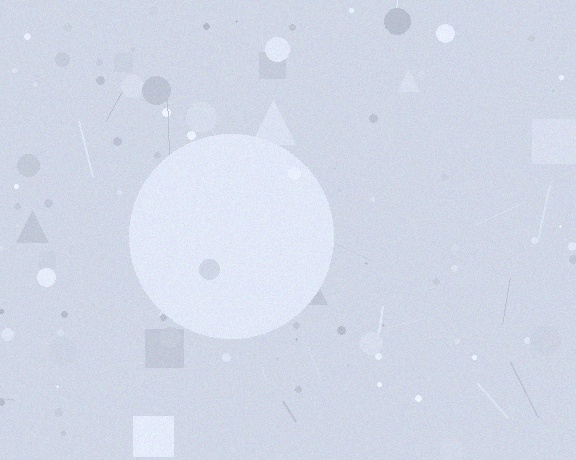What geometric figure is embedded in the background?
A circle is embedded in the background.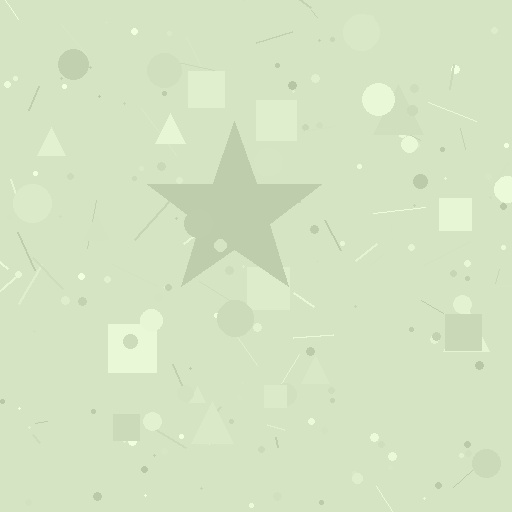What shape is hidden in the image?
A star is hidden in the image.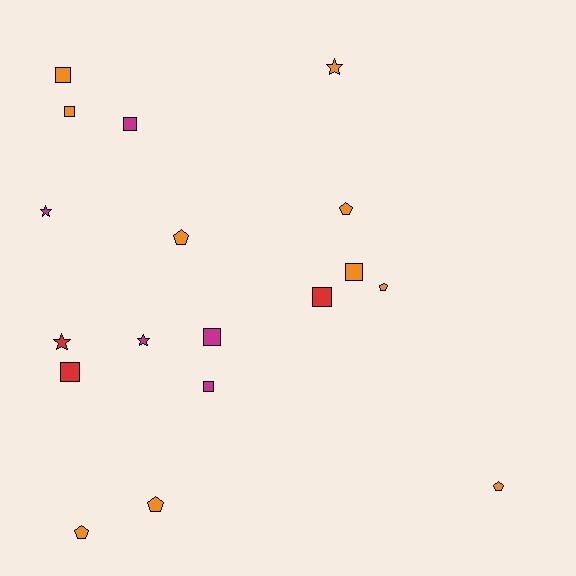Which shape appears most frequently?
Square, with 8 objects.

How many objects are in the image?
There are 18 objects.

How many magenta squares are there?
There are 3 magenta squares.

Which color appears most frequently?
Orange, with 10 objects.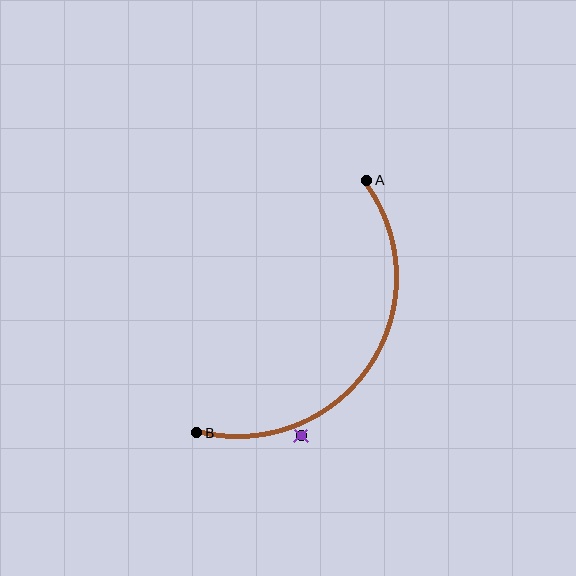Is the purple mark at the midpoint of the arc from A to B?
No — the purple mark does not lie on the arc at all. It sits slightly outside the curve.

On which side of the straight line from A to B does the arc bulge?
The arc bulges below and to the right of the straight line connecting A and B.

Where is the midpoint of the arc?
The arc midpoint is the point on the curve farthest from the straight line joining A and B. It sits below and to the right of that line.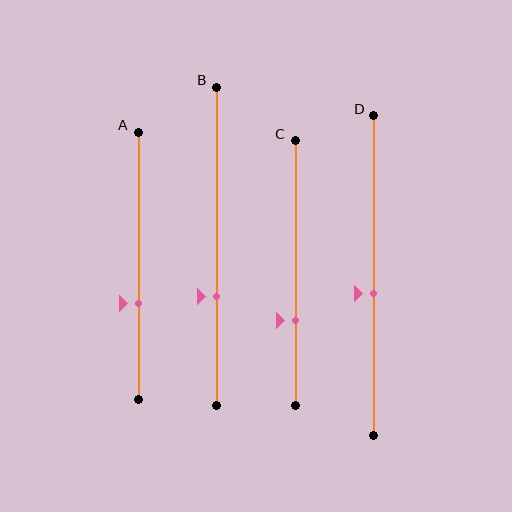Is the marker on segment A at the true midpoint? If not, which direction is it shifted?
No, the marker on segment A is shifted downward by about 14% of the segment length.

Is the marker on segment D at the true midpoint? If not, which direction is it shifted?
No, the marker on segment D is shifted downward by about 6% of the segment length.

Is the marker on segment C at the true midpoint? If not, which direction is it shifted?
No, the marker on segment C is shifted downward by about 18% of the segment length.